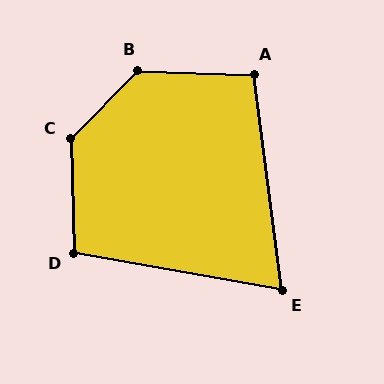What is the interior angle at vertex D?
Approximately 102 degrees (obtuse).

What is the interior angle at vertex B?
Approximately 133 degrees (obtuse).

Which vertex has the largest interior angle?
C, at approximately 133 degrees.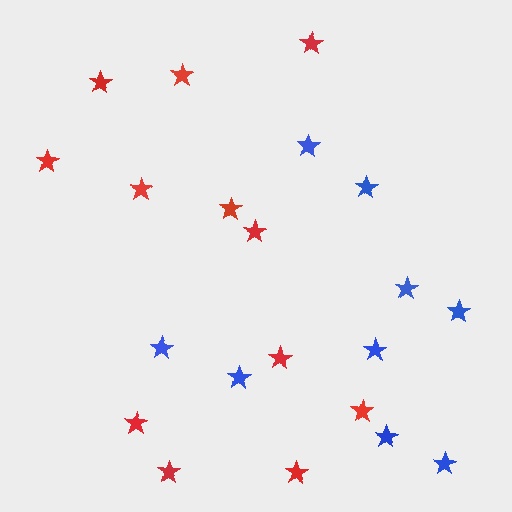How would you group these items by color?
There are 2 groups: one group of blue stars (9) and one group of red stars (12).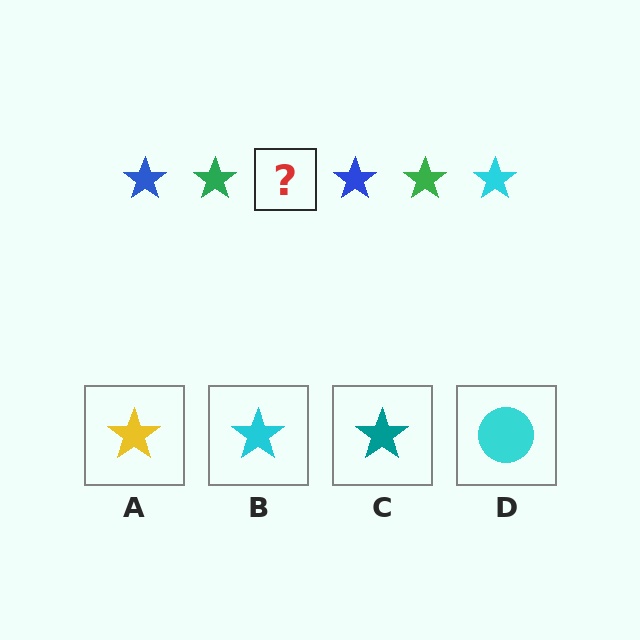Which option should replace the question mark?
Option B.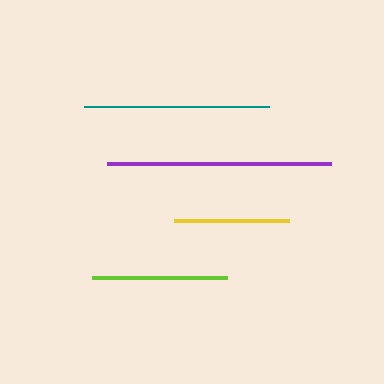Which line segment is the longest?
The purple line is the longest at approximately 224 pixels.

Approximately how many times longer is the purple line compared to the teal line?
The purple line is approximately 1.2 times the length of the teal line.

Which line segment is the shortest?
The yellow line is the shortest at approximately 115 pixels.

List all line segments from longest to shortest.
From longest to shortest: purple, teal, lime, yellow.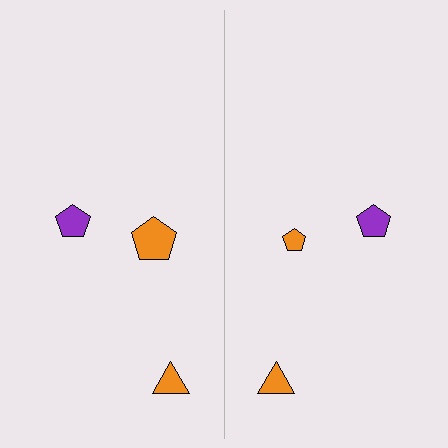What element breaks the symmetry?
The orange pentagon on the right side has a different size than its mirror counterpart.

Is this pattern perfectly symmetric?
No, the pattern is not perfectly symmetric. The orange pentagon on the right side has a different size than its mirror counterpart.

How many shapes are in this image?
There are 6 shapes in this image.